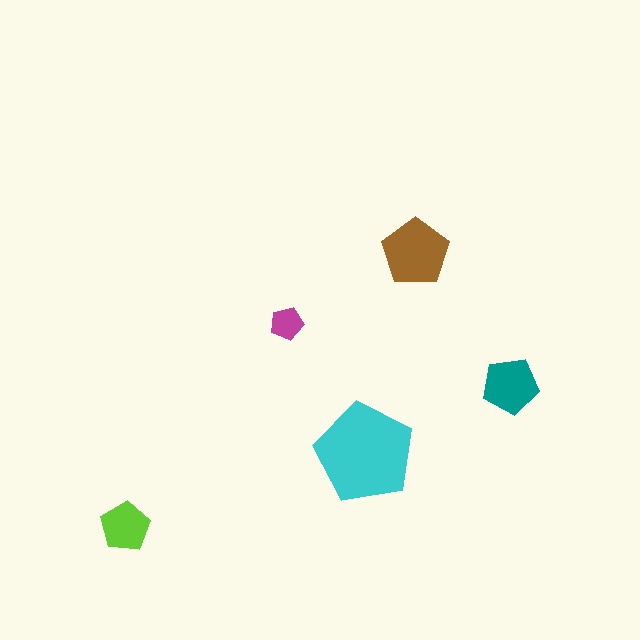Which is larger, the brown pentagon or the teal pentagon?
The brown one.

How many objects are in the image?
There are 5 objects in the image.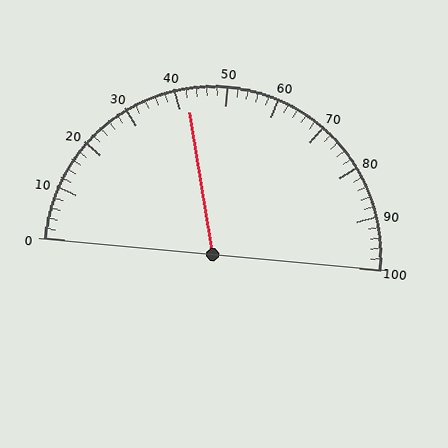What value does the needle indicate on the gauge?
The needle indicates approximately 42.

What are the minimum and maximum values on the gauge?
The gauge ranges from 0 to 100.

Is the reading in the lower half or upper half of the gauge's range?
The reading is in the lower half of the range (0 to 100).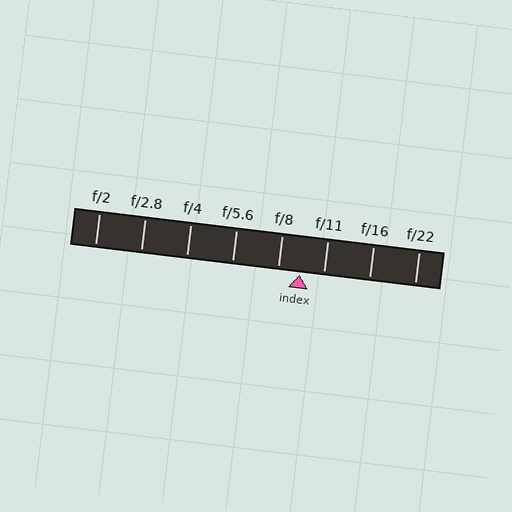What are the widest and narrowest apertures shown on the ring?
The widest aperture shown is f/2 and the narrowest is f/22.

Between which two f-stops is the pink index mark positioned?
The index mark is between f/8 and f/11.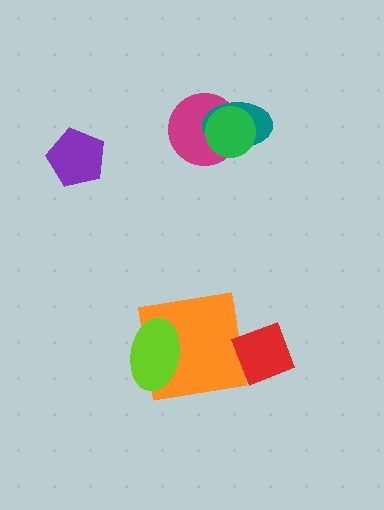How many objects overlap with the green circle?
2 objects overlap with the green circle.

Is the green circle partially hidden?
No, no other shape covers it.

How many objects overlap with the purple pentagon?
0 objects overlap with the purple pentagon.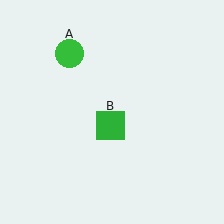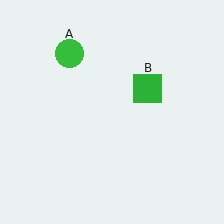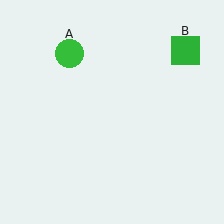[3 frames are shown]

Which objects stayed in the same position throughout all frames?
Green circle (object A) remained stationary.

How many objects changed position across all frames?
1 object changed position: green square (object B).